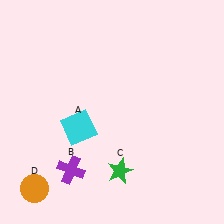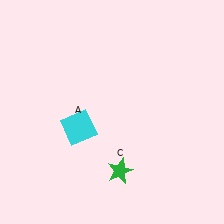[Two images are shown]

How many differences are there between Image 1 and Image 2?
There are 2 differences between the two images.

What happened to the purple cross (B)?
The purple cross (B) was removed in Image 2. It was in the bottom-left area of Image 1.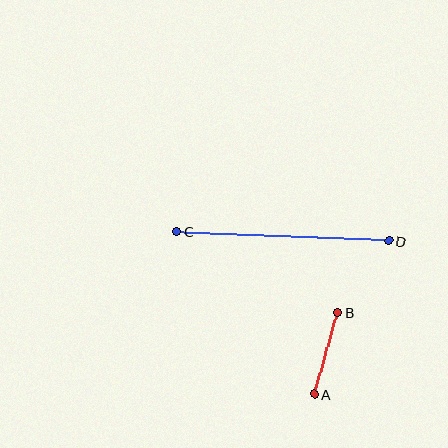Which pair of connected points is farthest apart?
Points C and D are farthest apart.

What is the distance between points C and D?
The distance is approximately 212 pixels.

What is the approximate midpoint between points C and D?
The midpoint is at approximately (283, 236) pixels.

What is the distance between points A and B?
The distance is approximately 85 pixels.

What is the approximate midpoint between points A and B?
The midpoint is at approximately (326, 354) pixels.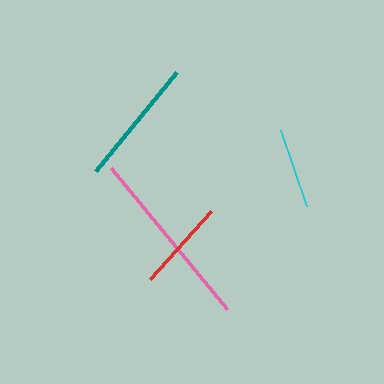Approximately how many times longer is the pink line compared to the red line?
The pink line is approximately 2.0 times the length of the red line.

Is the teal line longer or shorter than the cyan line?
The teal line is longer than the cyan line.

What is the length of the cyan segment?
The cyan segment is approximately 80 pixels long.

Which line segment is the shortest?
The cyan line is the shortest at approximately 80 pixels.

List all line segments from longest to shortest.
From longest to shortest: pink, teal, red, cyan.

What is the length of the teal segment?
The teal segment is approximately 128 pixels long.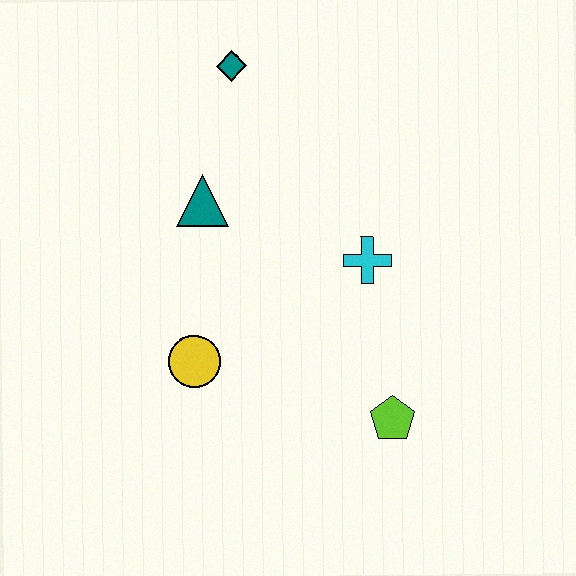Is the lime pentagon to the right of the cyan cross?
Yes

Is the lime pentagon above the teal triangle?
No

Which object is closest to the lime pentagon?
The cyan cross is closest to the lime pentagon.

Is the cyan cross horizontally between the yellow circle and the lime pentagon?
Yes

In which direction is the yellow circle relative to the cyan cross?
The yellow circle is to the left of the cyan cross.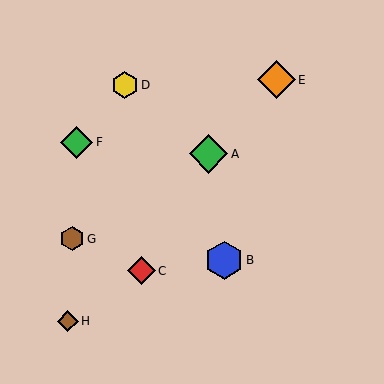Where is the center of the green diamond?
The center of the green diamond is at (77, 142).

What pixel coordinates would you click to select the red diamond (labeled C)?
Click at (141, 271) to select the red diamond C.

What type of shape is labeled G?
Shape G is a brown hexagon.